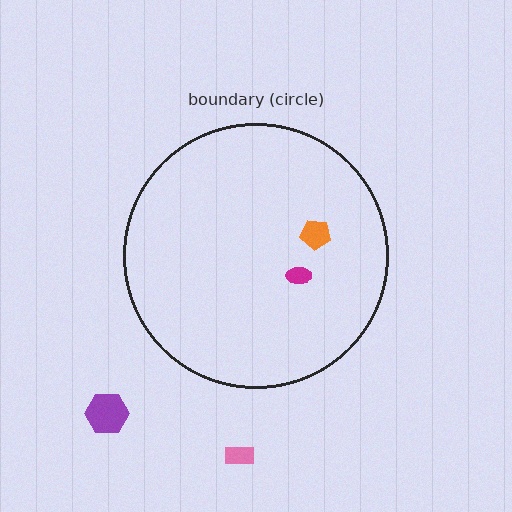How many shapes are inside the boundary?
2 inside, 2 outside.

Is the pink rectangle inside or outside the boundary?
Outside.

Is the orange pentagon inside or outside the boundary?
Inside.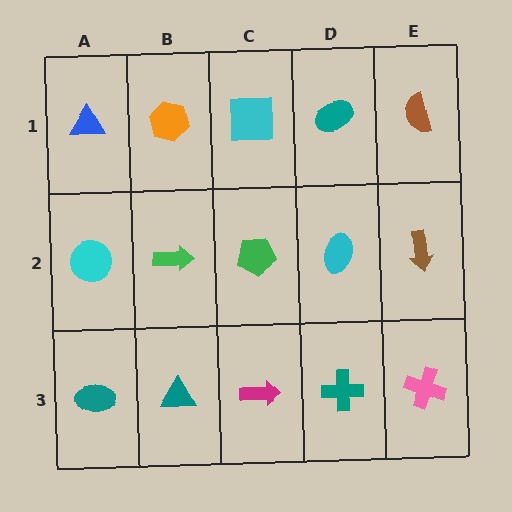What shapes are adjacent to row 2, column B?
An orange hexagon (row 1, column B), a teal triangle (row 3, column B), a cyan circle (row 2, column A), a green pentagon (row 2, column C).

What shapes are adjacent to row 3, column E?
A brown arrow (row 2, column E), a teal cross (row 3, column D).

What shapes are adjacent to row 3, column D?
A cyan ellipse (row 2, column D), a magenta arrow (row 3, column C), a pink cross (row 3, column E).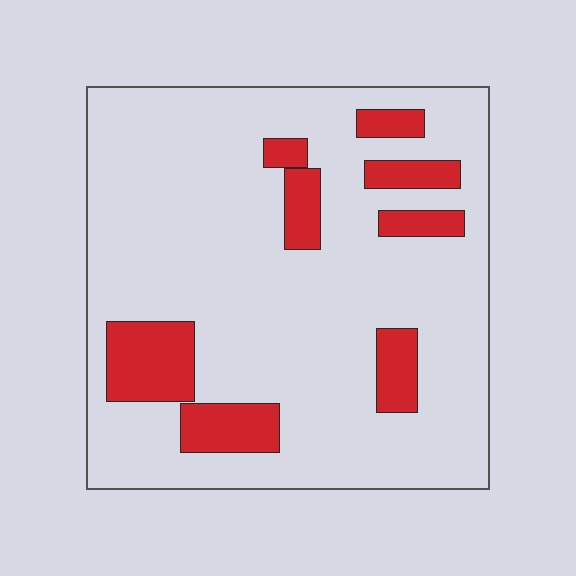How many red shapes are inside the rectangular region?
8.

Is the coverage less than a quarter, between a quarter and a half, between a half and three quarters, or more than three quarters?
Less than a quarter.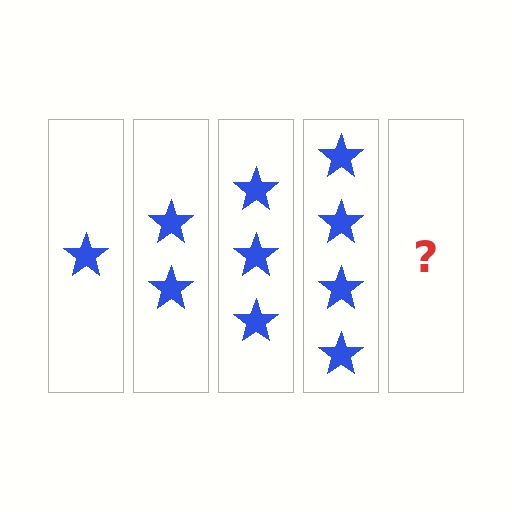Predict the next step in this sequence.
The next step is 5 stars.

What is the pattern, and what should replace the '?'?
The pattern is that each step adds one more star. The '?' should be 5 stars.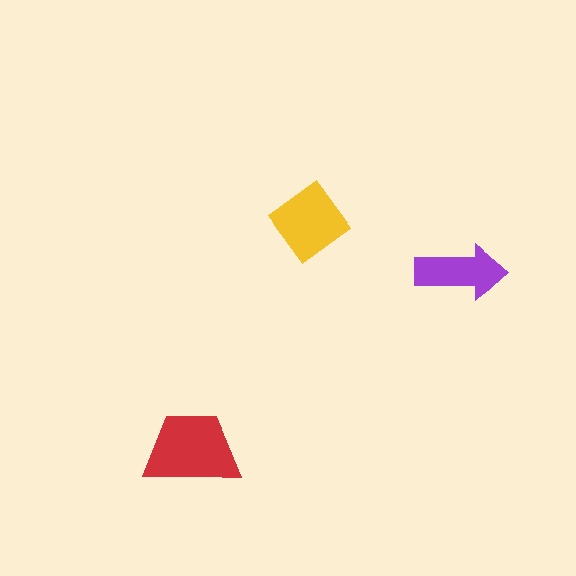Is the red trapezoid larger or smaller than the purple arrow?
Larger.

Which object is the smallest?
The purple arrow.